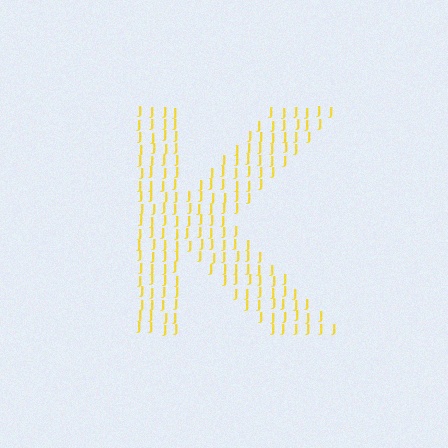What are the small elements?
The small elements are letter J's.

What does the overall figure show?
The overall figure shows the letter K.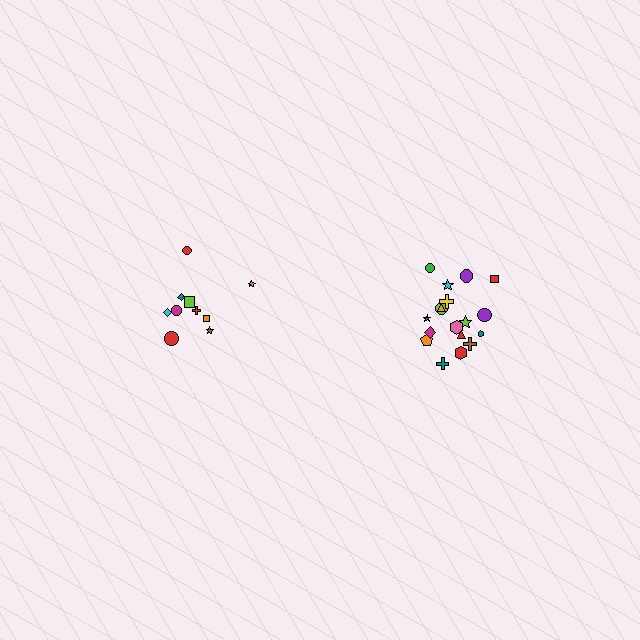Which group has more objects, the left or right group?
The right group.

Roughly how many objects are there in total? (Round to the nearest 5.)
Roughly 30 objects in total.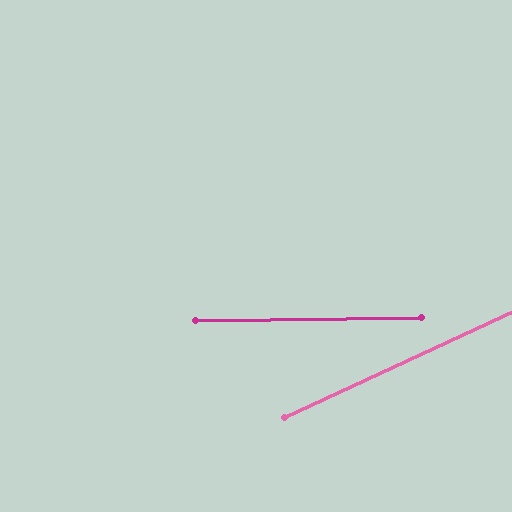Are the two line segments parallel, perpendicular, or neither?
Neither parallel nor perpendicular — they differ by about 24°.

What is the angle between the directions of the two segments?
Approximately 24 degrees.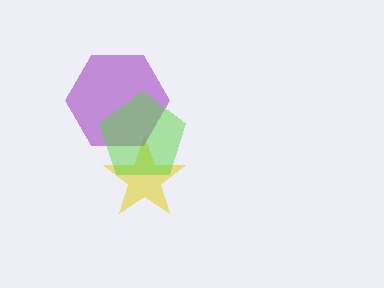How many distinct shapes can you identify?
There are 3 distinct shapes: a yellow star, a purple hexagon, a lime pentagon.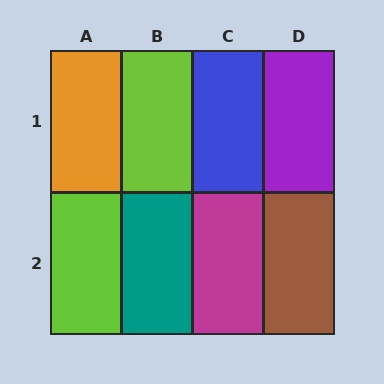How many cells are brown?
1 cell is brown.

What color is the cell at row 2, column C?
Magenta.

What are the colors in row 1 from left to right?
Orange, lime, blue, purple.